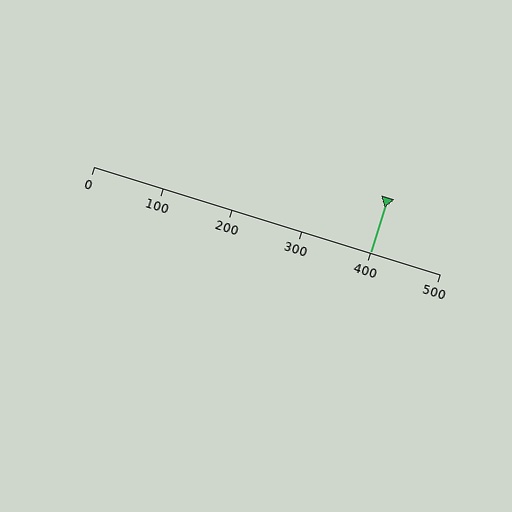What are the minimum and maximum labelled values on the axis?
The axis runs from 0 to 500.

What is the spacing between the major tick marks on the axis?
The major ticks are spaced 100 apart.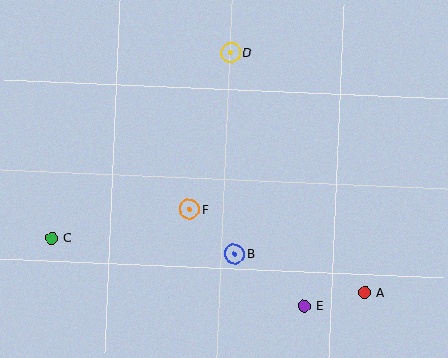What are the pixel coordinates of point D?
Point D is at (231, 52).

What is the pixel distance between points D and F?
The distance between D and F is 162 pixels.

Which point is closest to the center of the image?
Point F at (189, 209) is closest to the center.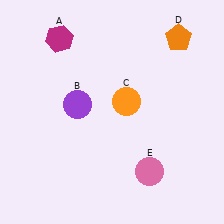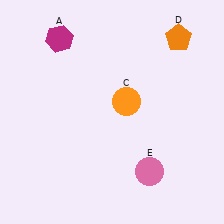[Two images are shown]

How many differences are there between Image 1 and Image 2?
There is 1 difference between the two images.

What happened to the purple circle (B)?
The purple circle (B) was removed in Image 2. It was in the top-left area of Image 1.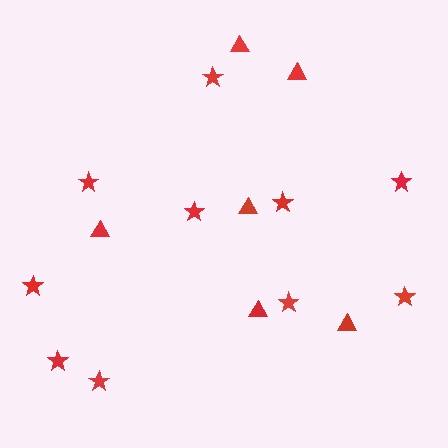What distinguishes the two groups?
There are 2 groups: one group of triangles (6) and one group of stars (10).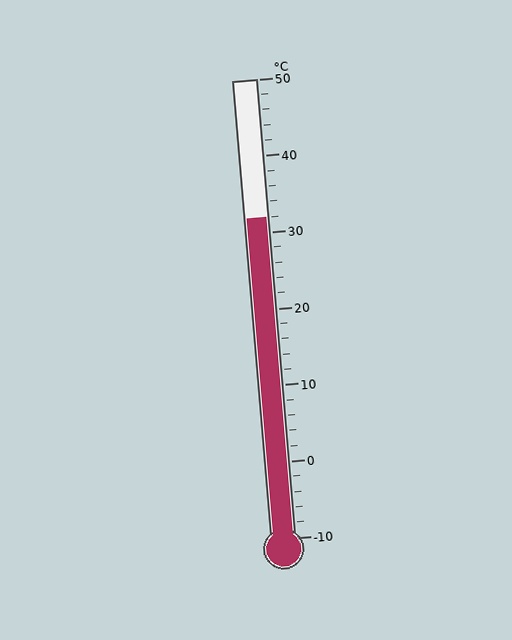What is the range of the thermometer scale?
The thermometer scale ranges from -10°C to 50°C.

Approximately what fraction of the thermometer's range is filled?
The thermometer is filled to approximately 70% of its range.